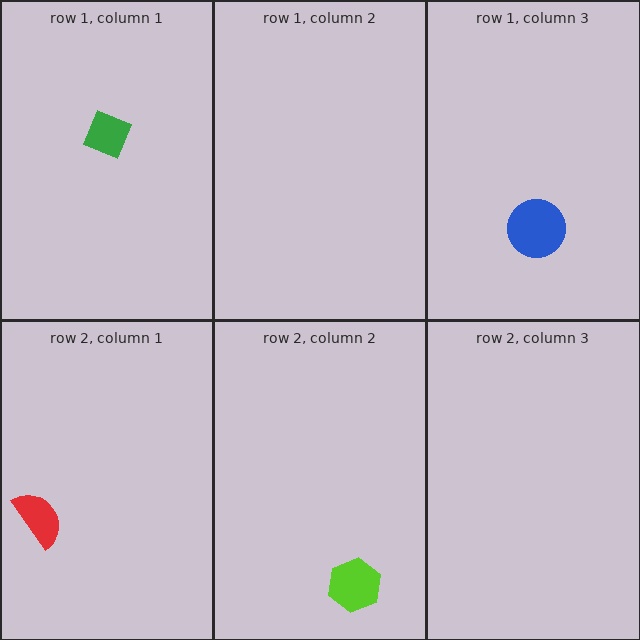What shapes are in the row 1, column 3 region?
The blue circle.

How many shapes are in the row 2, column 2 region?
1.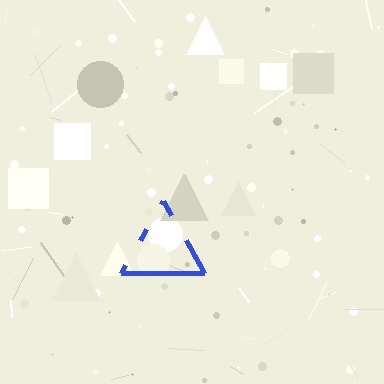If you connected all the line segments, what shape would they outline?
They would outline a triangle.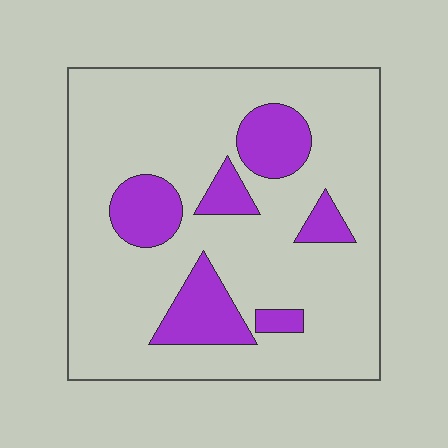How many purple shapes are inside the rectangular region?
6.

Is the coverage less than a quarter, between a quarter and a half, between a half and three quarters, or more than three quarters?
Less than a quarter.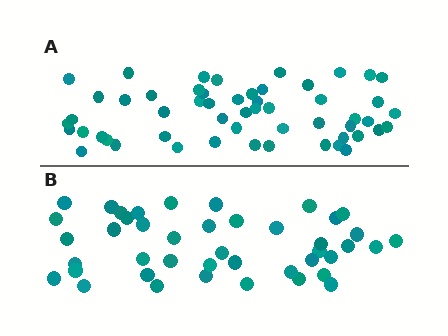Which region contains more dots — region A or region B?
Region A (the top region) has more dots.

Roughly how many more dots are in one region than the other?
Region A has roughly 12 or so more dots than region B.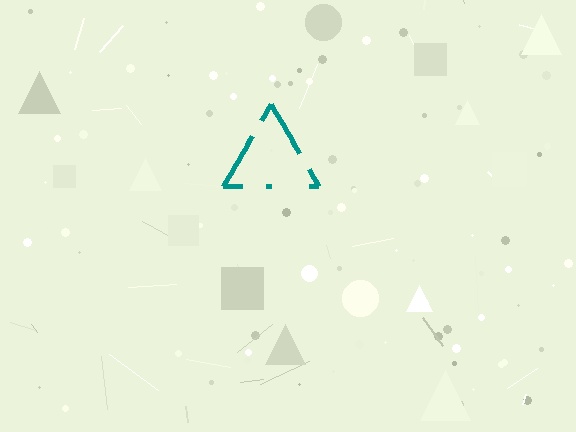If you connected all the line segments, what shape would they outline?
They would outline a triangle.